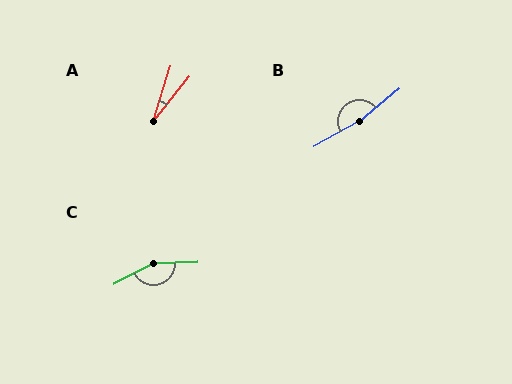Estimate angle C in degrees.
Approximately 155 degrees.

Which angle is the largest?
B, at approximately 169 degrees.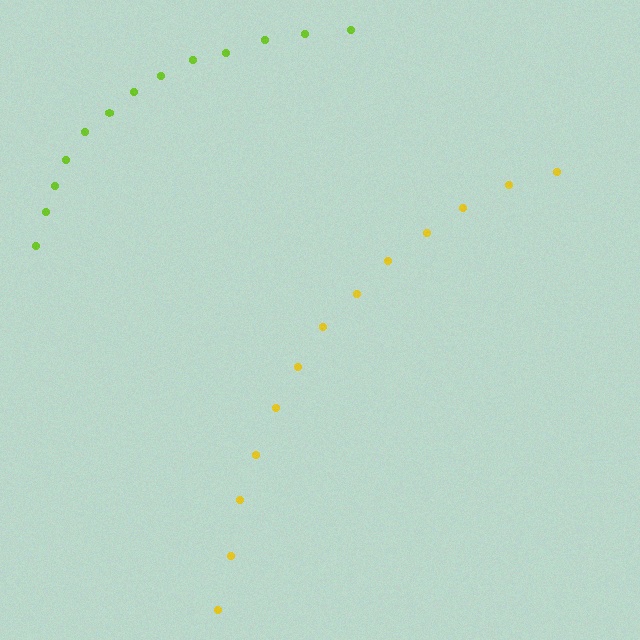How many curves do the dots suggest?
There are 2 distinct paths.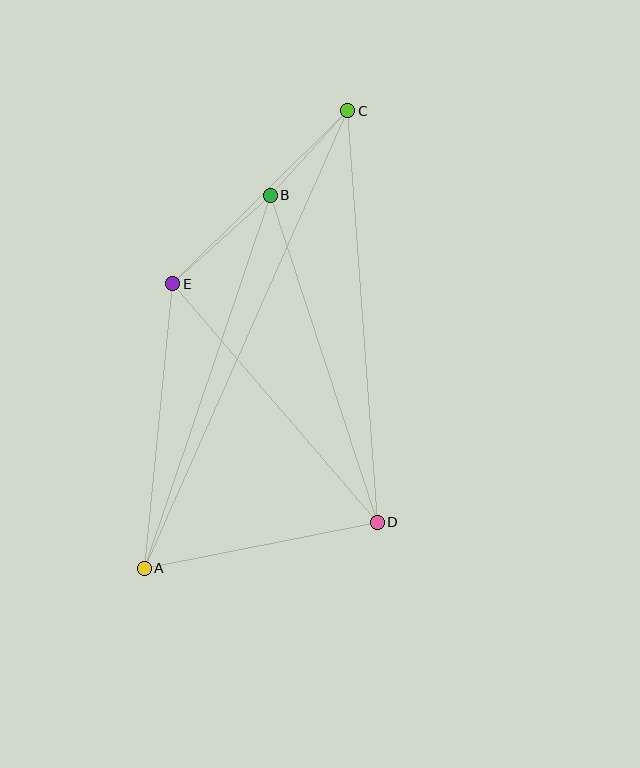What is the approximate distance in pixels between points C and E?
The distance between C and E is approximately 246 pixels.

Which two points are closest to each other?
Points B and C are closest to each other.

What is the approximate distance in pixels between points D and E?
The distance between D and E is approximately 314 pixels.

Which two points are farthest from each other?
Points A and C are farthest from each other.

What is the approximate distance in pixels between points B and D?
The distance between B and D is approximately 344 pixels.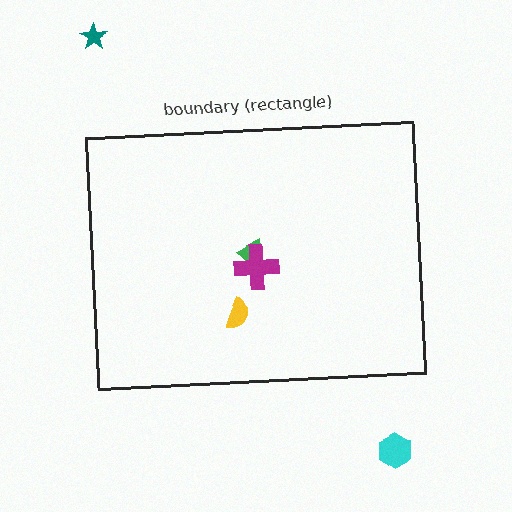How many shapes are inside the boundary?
3 inside, 2 outside.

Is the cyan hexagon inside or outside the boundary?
Outside.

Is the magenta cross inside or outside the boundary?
Inside.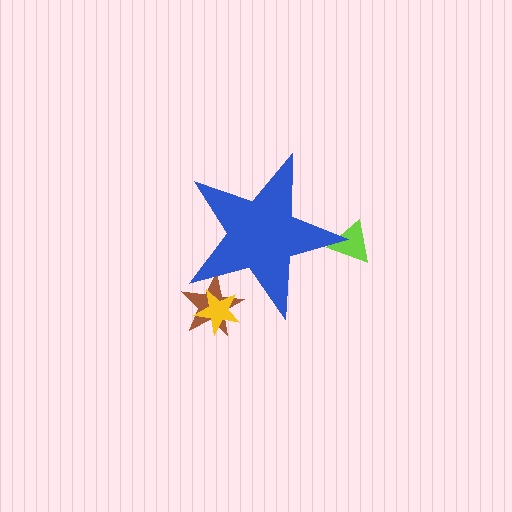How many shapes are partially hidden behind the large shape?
3 shapes are partially hidden.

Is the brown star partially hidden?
Yes, the brown star is partially hidden behind the blue star.